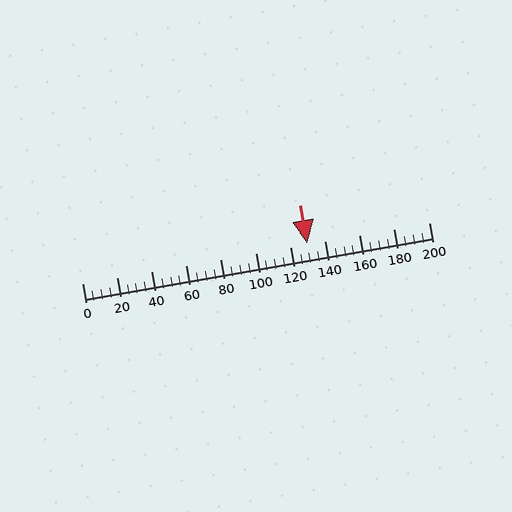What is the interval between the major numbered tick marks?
The major tick marks are spaced 20 units apart.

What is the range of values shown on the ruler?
The ruler shows values from 0 to 200.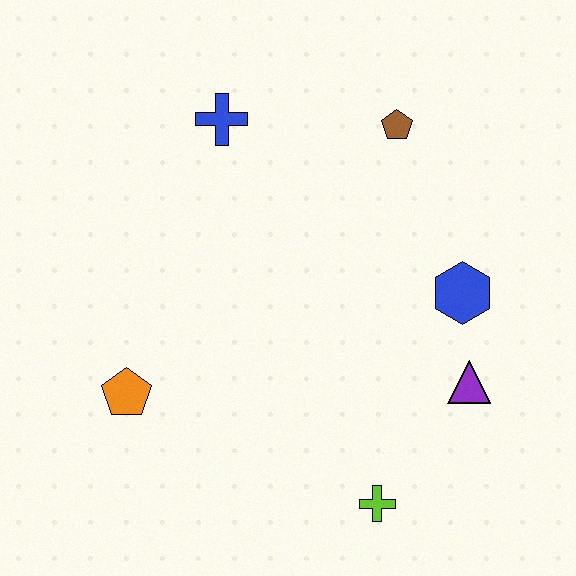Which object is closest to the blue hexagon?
The purple triangle is closest to the blue hexagon.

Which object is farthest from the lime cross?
The blue cross is farthest from the lime cross.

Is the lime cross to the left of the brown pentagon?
Yes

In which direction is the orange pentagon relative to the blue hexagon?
The orange pentagon is to the left of the blue hexagon.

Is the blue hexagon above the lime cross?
Yes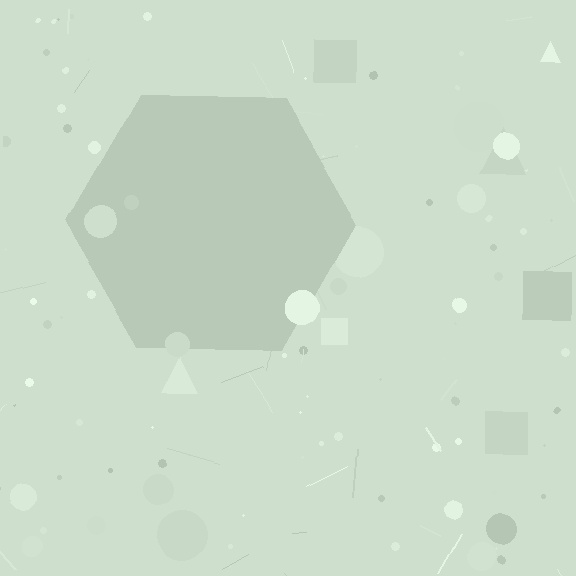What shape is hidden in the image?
A hexagon is hidden in the image.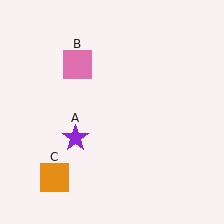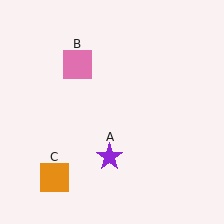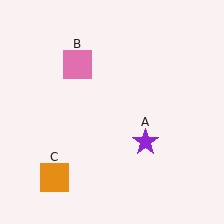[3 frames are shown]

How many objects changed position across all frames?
1 object changed position: purple star (object A).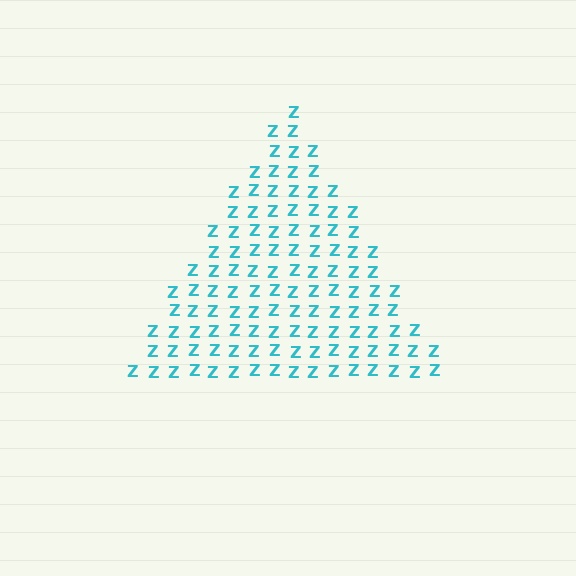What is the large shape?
The large shape is a triangle.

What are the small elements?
The small elements are letter Z's.